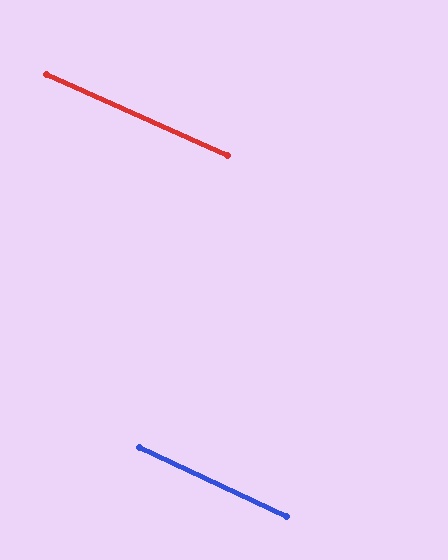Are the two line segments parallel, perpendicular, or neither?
Parallel — their directions differ by only 1.0°.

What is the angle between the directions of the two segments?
Approximately 1 degree.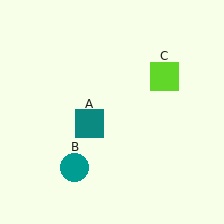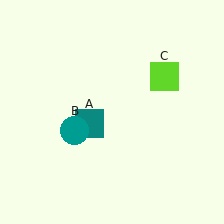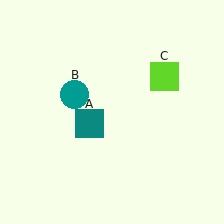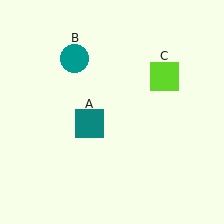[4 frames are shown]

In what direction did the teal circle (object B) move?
The teal circle (object B) moved up.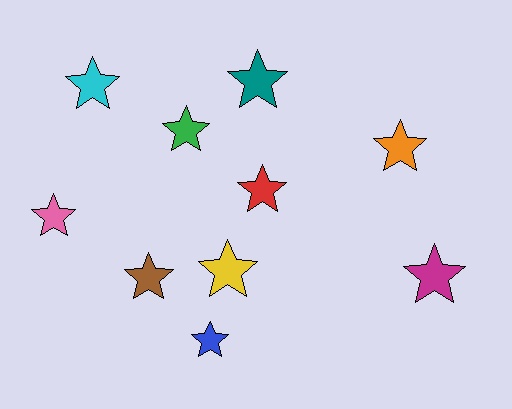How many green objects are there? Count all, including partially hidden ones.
There is 1 green object.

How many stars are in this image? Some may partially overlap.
There are 10 stars.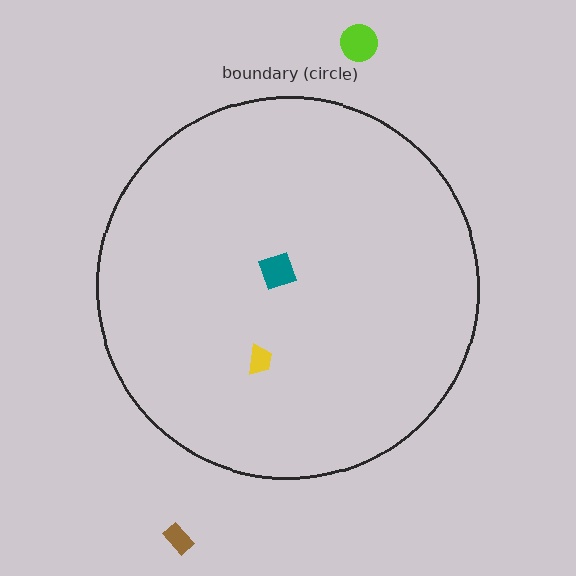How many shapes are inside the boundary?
2 inside, 2 outside.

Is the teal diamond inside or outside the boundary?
Inside.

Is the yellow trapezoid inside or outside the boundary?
Inside.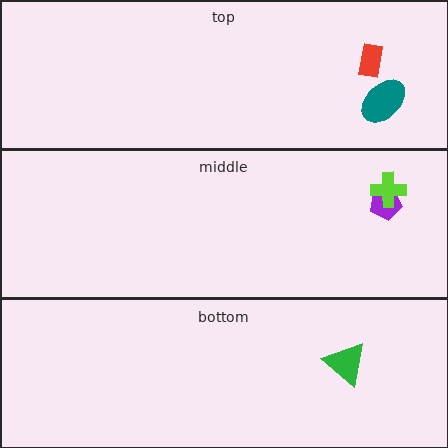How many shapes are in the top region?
2.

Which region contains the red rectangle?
The top region.